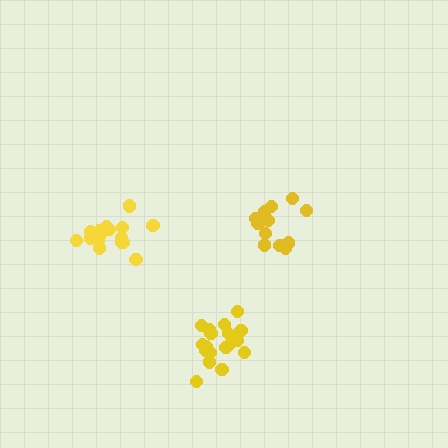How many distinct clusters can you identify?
There are 3 distinct clusters.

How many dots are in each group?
Group 1: 16 dots, Group 2: 13 dots, Group 3: 19 dots (48 total).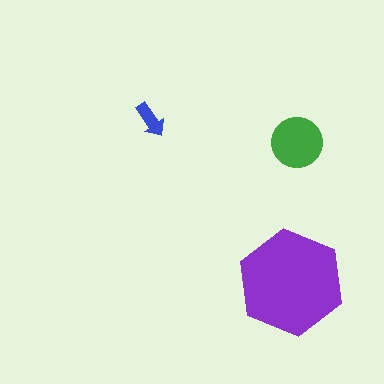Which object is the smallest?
The blue arrow.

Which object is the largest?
The purple hexagon.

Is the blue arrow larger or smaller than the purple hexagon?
Smaller.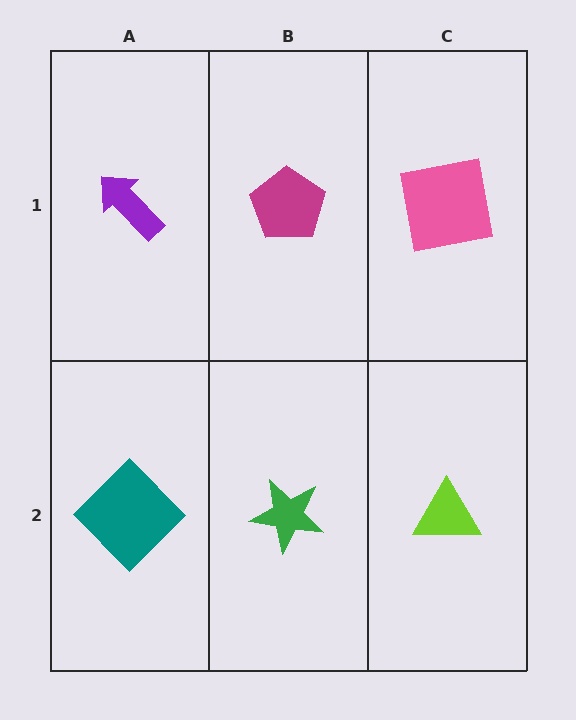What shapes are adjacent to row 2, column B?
A magenta pentagon (row 1, column B), a teal diamond (row 2, column A), a lime triangle (row 2, column C).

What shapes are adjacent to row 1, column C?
A lime triangle (row 2, column C), a magenta pentagon (row 1, column B).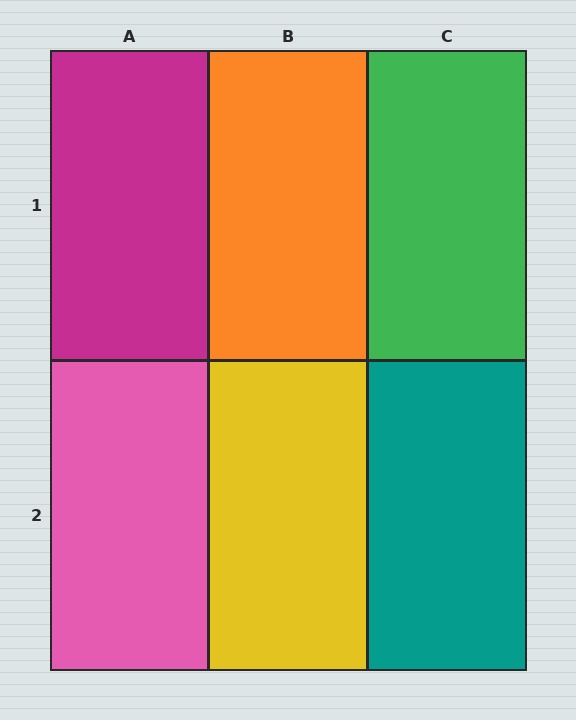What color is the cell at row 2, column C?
Teal.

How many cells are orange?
1 cell is orange.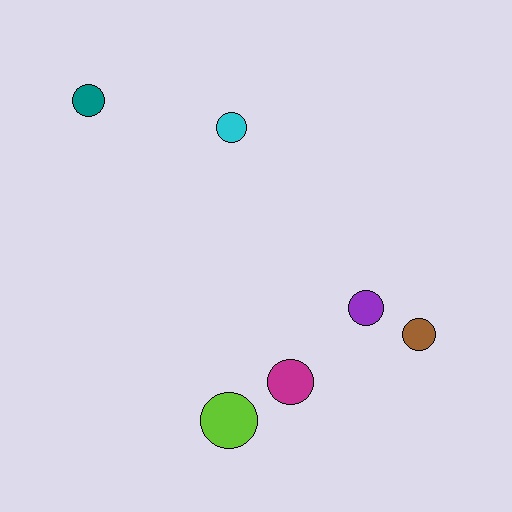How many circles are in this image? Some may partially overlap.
There are 6 circles.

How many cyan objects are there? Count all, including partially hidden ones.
There is 1 cyan object.